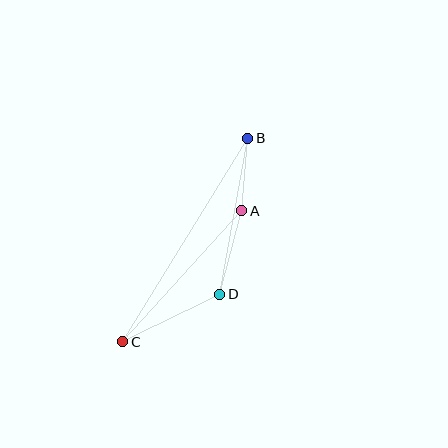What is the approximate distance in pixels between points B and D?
The distance between B and D is approximately 159 pixels.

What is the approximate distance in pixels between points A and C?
The distance between A and C is approximately 177 pixels.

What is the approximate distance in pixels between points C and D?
The distance between C and D is approximately 108 pixels.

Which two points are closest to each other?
Points A and B are closest to each other.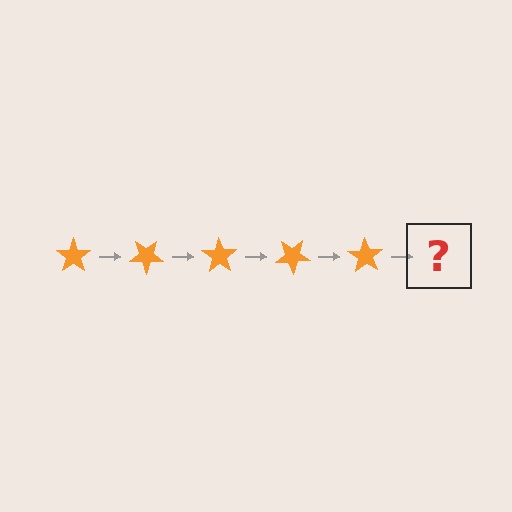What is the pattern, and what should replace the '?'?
The pattern is that the star rotates 35 degrees each step. The '?' should be an orange star rotated 175 degrees.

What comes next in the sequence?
The next element should be an orange star rotated 175 degrees.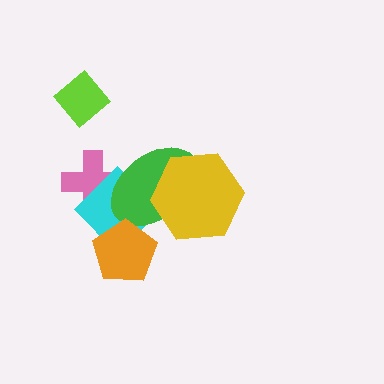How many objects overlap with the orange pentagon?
2 objects overlap with the orange pentagon.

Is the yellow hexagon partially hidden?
No, no other shape covers it.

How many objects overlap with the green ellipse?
4 objects overlap with the green ellipse.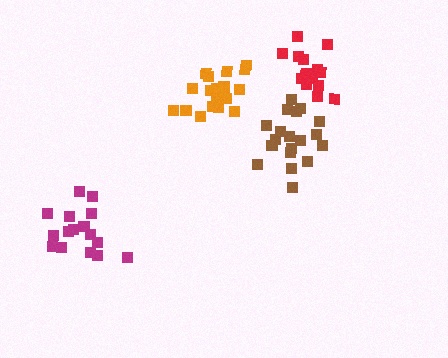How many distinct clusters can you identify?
There are 4 distinct clusters.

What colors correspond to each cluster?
The clusters are colored: brown, magenta, orange, red.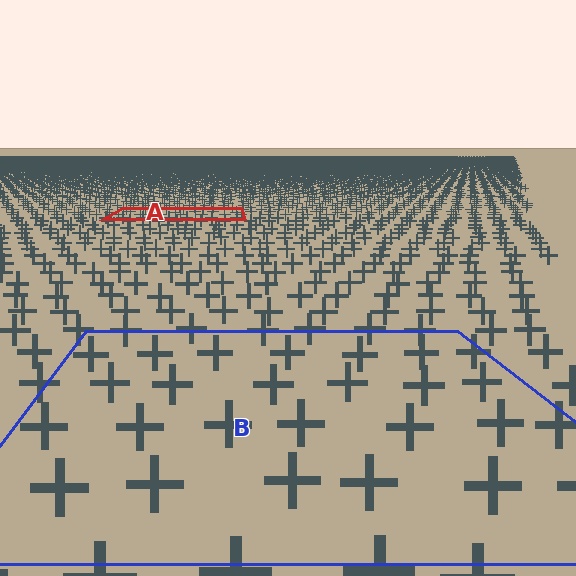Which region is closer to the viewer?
Region B is closer. The texture elements there are larger and more spread out.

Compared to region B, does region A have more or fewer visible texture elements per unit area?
Region A has more texture elements per unit area — they are packed more densely because it is farther away.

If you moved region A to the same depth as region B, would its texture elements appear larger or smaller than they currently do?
They would appear larger. At a closer depth, the same texture elements are projected at a bigger on-screen size.